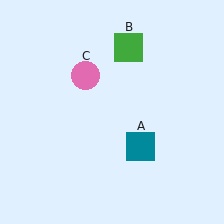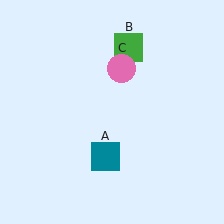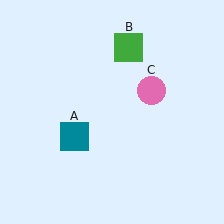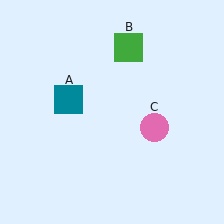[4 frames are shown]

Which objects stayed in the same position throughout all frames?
Green square (object B) remained stationary.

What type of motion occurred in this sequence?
The teal square (object A), pink circle (object C) rotated clockwise around the center of the scene.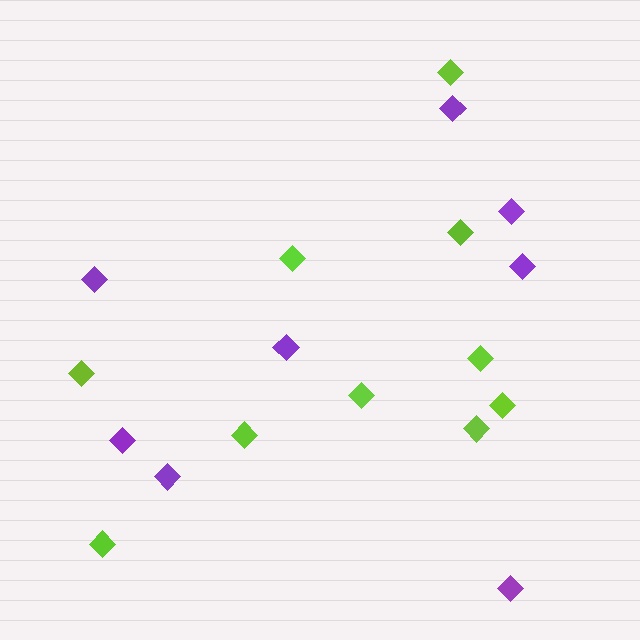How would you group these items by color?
There are 2 groups: one group of lime diamonds (10) and one group of purple diamonds (8).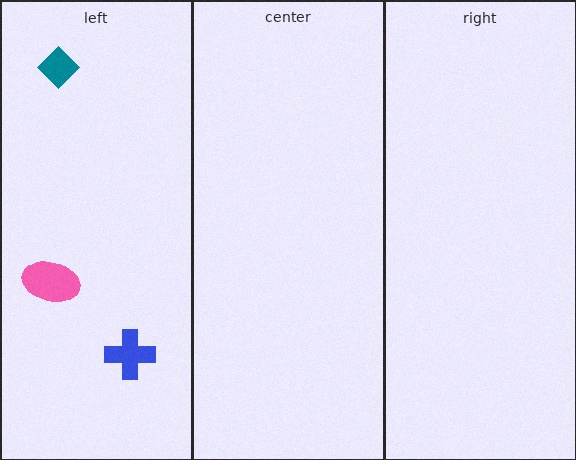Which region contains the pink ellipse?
The left region.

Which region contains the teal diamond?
The left region.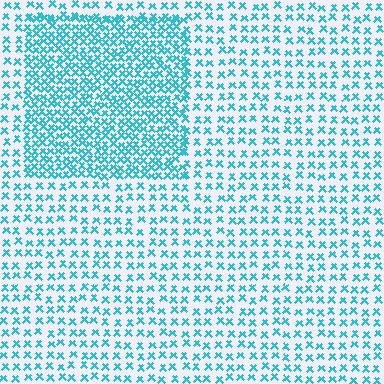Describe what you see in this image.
The image contains small cyan elements arranged at two different densities. A rectangle-shaped region is visible where the elements are more densely packed than the surrounding area.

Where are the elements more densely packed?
The elements are more densely packed inside the rectangle boundary.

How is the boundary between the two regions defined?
The boundary is defined by a change in element density (approximately 2.1x ratio). All elements are the same color, size, and shape.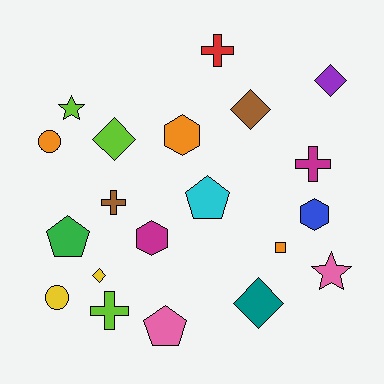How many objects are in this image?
There are 20 objects.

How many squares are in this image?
There is 1 square.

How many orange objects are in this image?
There are 3 orange objects.